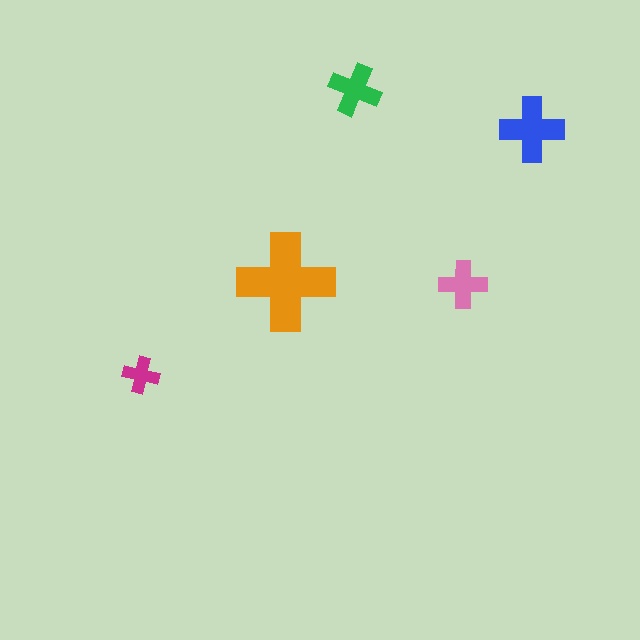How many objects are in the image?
There are 5 objects in the image.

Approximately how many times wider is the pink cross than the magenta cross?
About 1.5 times wider.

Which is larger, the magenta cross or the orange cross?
The orange one.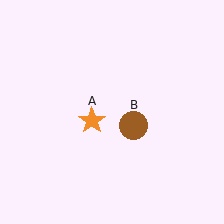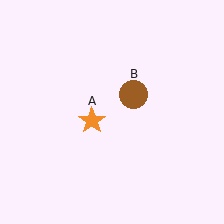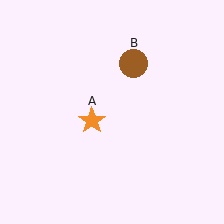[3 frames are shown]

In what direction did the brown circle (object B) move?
The brown circle (object B) moved up.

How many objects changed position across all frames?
1 object changed position: brown circle (object B).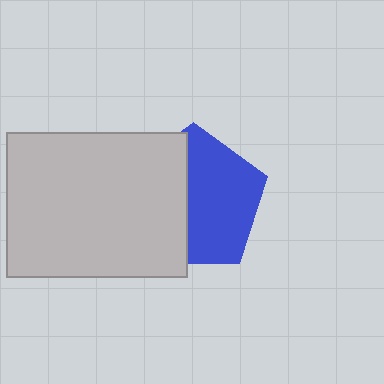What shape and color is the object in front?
The object in front is a light gray rectangle.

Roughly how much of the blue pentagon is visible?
About half of it is visible (roughly 56%).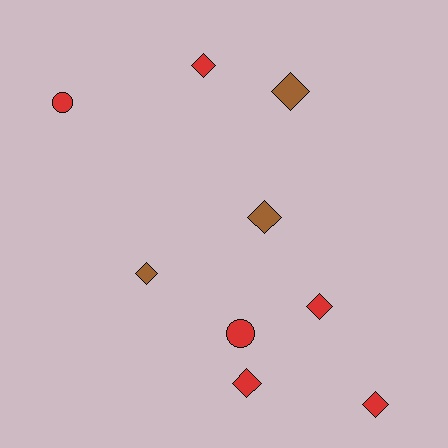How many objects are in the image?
There are 9 objects.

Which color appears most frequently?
Red, with 6 objects.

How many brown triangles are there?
There are no brown triangles.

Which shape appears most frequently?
Diamond, with 7 objects.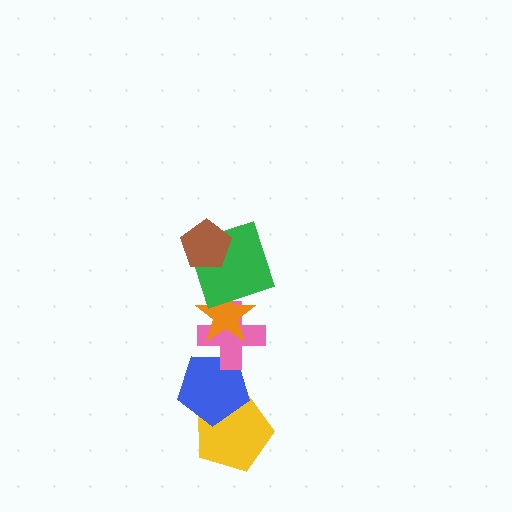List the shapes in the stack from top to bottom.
From top to bottom: the brown pentagon, the green square, the orange star, the pink cross, the blue pentagon, the yellow pentagon.